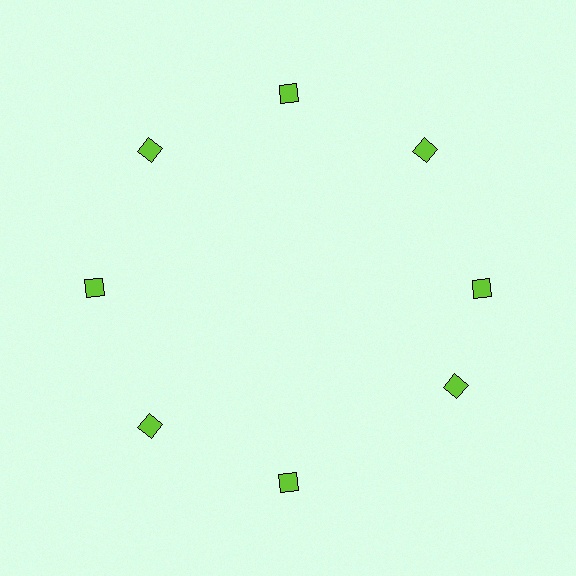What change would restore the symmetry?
The symmetry would be restored by rotating it back into even spacing with its neighbors so that all 8 diamonds sit at equal angles and equal distance from the center.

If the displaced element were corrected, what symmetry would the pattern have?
It would have 8-fold rotational symmetry — the pattern would map onto itself every 45 degrees.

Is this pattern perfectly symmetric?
No. The 8 lime diamonds are arranged in a ring, but one element near the 4 o'clock position is rotated out of alignment along the ring, breaking the 8-fold rotational symmetry.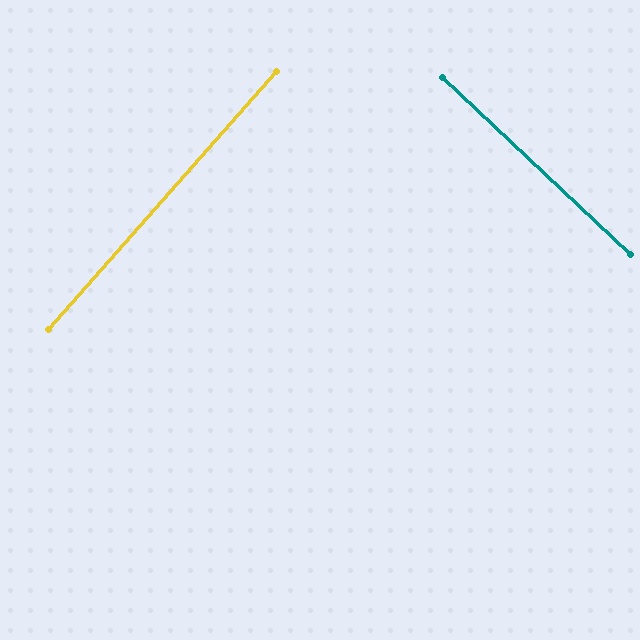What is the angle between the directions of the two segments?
Approximately 88 degrees.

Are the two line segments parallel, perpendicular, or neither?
Perpendicular — they meet at approximately 88°.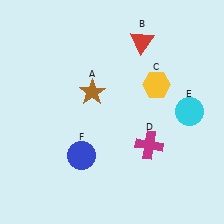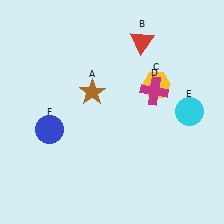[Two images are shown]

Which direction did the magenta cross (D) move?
The magenta cross (D) moved up.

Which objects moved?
The objects that moved are: the magenta cross (D), the blue circle (F).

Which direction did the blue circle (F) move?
The blue circle (F) moved left.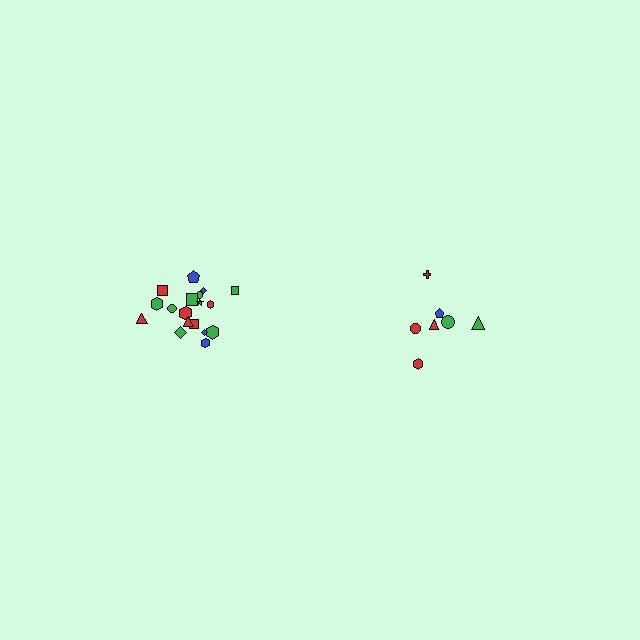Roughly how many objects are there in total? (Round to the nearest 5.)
Roughly 25 objects in total.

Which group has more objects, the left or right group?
The left group.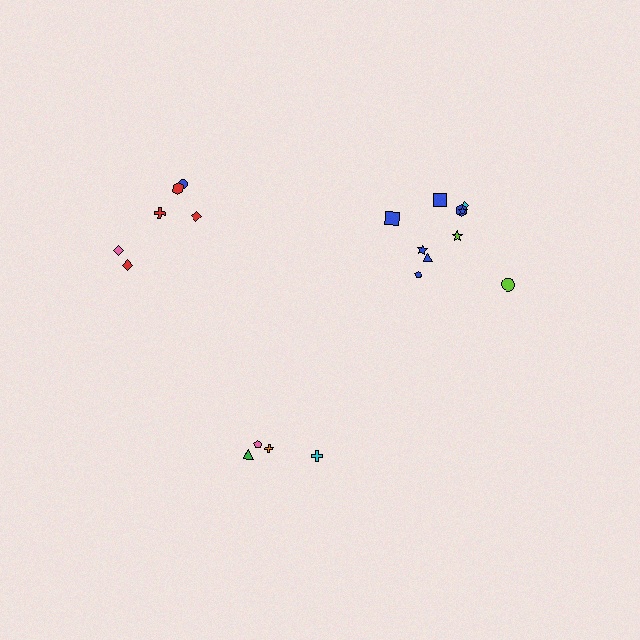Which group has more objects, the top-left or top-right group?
The top-right group.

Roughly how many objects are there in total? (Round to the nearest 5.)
Roughly 20 objects in total.